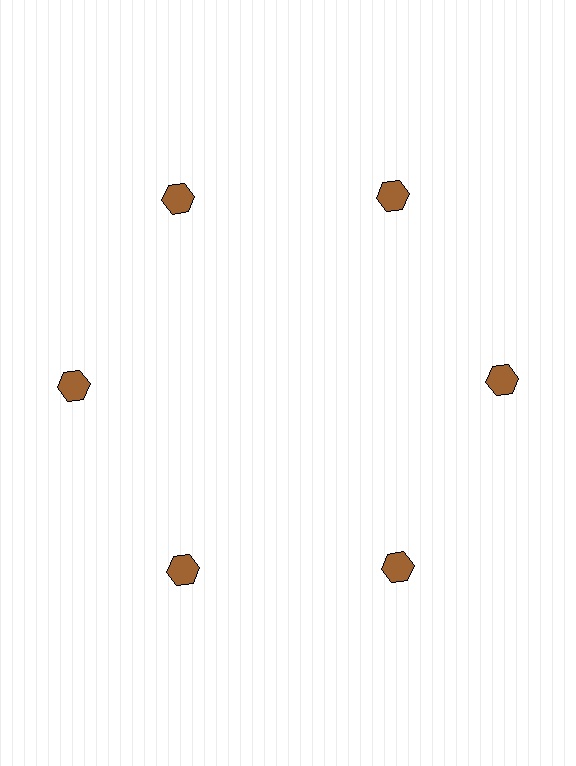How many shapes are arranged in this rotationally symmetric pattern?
There are 6 shapes, arranged in 6 groups of 1.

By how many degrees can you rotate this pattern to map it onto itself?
The pattern maps onto itself every 60 degrees of rotation.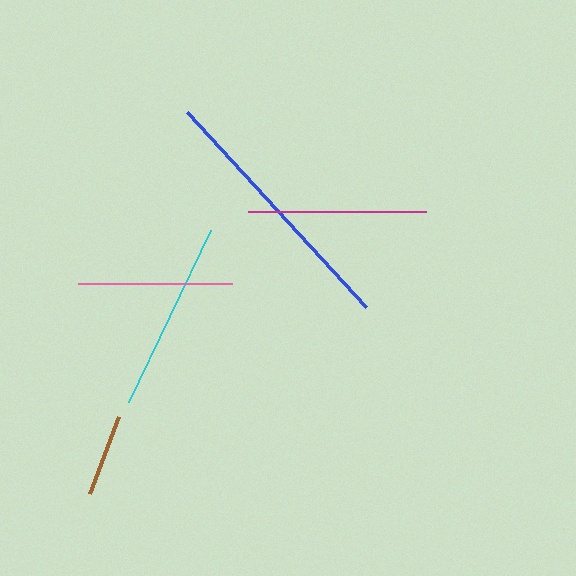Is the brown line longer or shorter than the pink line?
The pink line is longer than the brown line.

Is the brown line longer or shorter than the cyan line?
The cyan line is longer than the brown line.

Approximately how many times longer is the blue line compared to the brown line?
The blue line is approximately 3.2 times the length of the brown line.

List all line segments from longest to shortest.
From longest to shortest: blue, cyan, magenta, pink, brown.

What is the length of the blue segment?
The blue segment is approximately 264 pixels long.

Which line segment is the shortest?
The brown line is the shortest at approximately 82 pixels.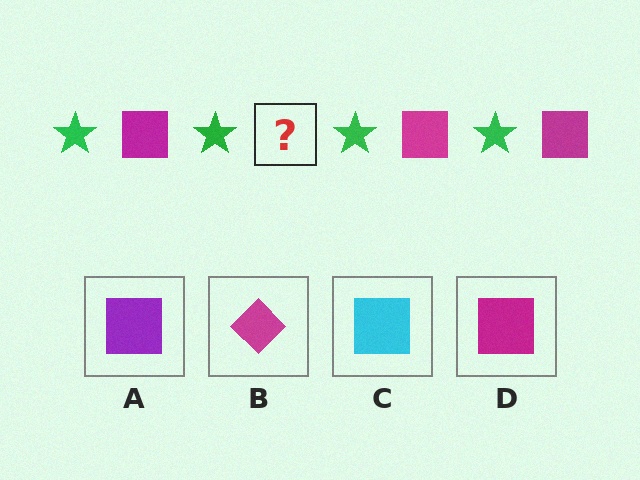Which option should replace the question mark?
Option D.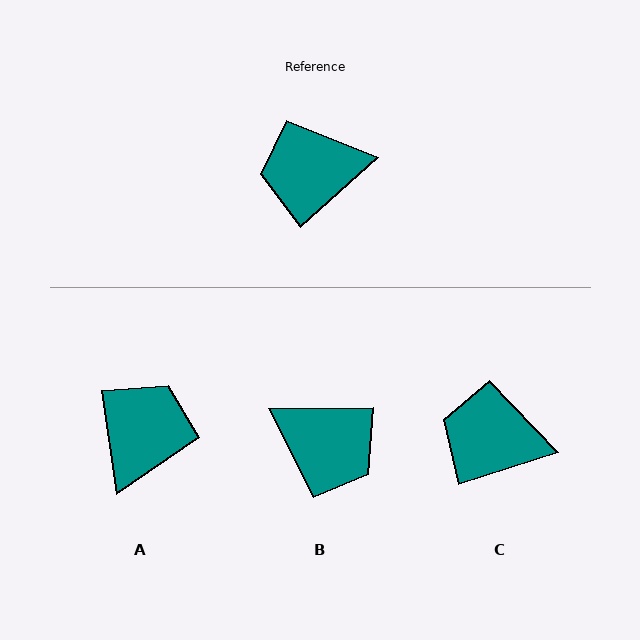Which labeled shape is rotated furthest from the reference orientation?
B, about 139 degrees away.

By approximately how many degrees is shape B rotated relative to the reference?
Approximately 139 degrees counter-clockwise.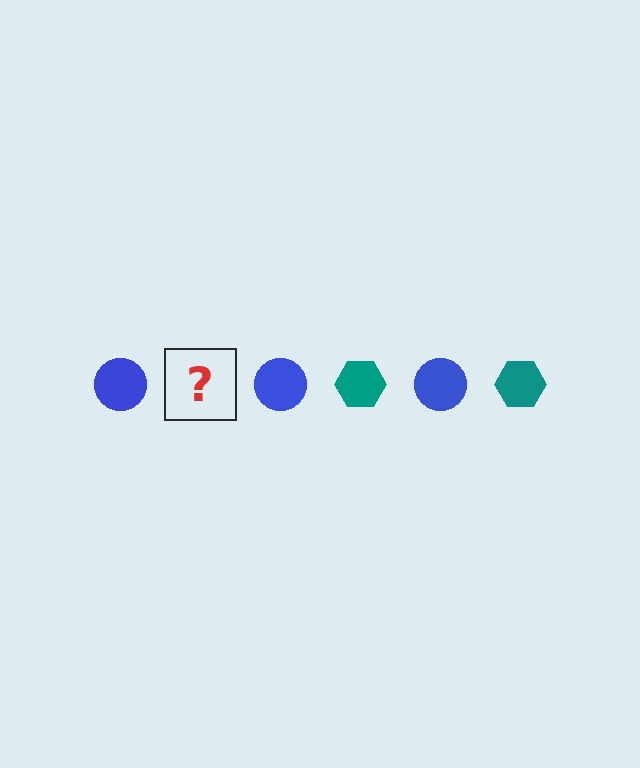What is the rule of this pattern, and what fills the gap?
The rule is that the pattern alternates between blue circle and teal hexagon. The gap should be filled with a teal hexagon.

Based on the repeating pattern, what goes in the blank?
The blank should be a teal hexagon.